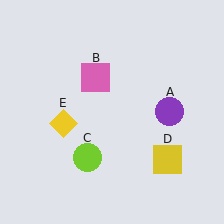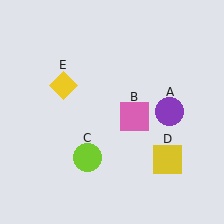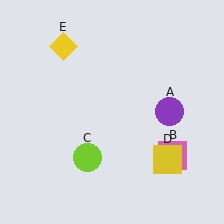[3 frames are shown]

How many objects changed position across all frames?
2 objects changed position: pink square (object B), yellow diamond (object E).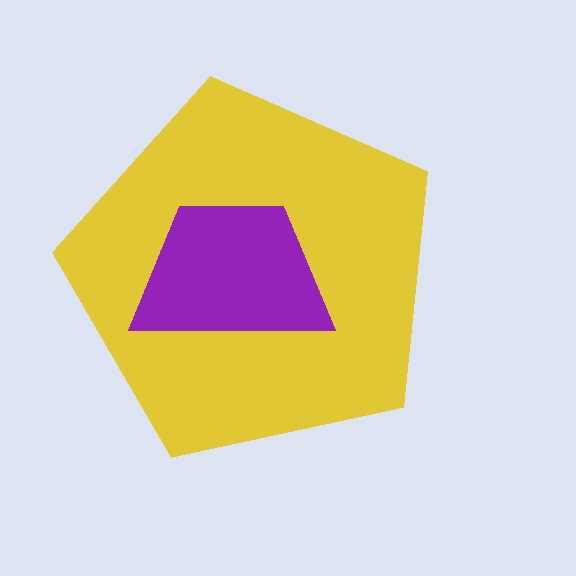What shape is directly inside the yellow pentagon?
The purple trapezoid.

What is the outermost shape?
The yellow pentagon.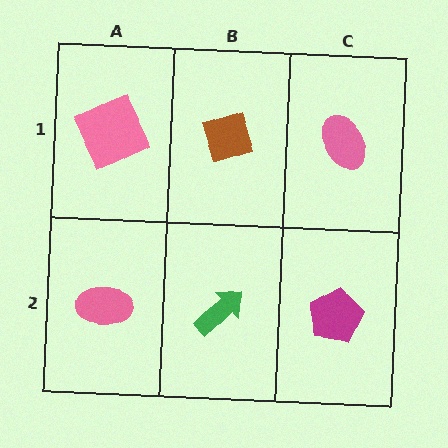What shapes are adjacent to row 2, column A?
A pink square (row 1, column A), a green arrow (row 2, column B).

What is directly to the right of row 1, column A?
A brown diamond.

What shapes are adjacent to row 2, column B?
A brown diamond (row 1, column B), a pink ellipse (row 2, column A), a magenta pentagon (row 2, column C).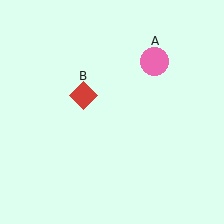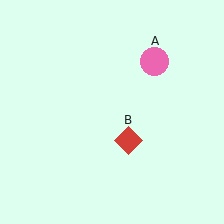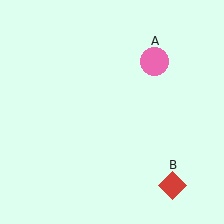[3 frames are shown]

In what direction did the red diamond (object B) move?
The red diamond (object B) moved down and to the right.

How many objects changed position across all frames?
1 object changed position: red diamond (object B).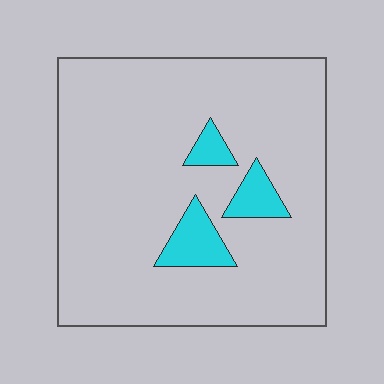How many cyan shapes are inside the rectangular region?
3.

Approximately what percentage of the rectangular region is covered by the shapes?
Approximately 10%.